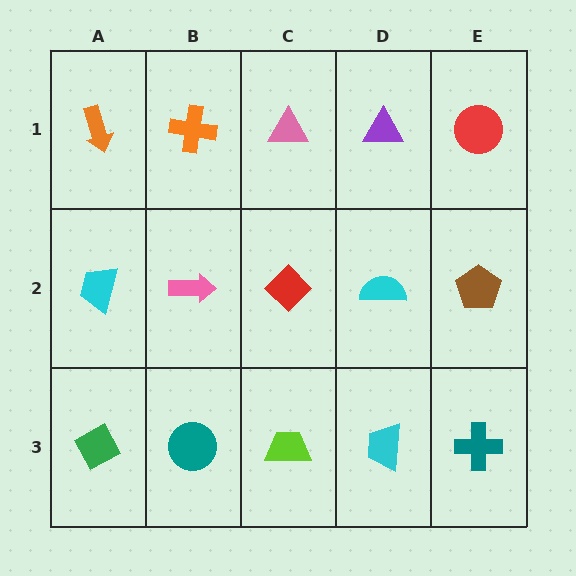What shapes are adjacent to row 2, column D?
A purple triangle (row 1, column D), a cyan trapezoid (row 3, column D), a red diamond (row 2, column C), a brown pentagon (row 2, column E).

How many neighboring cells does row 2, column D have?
4.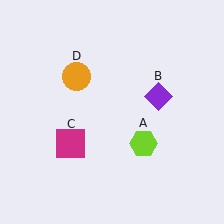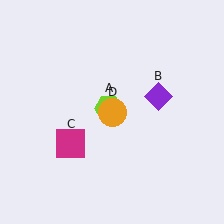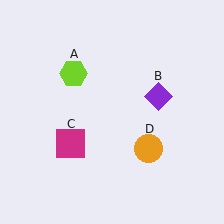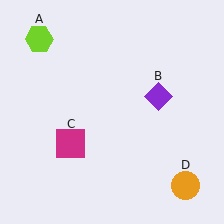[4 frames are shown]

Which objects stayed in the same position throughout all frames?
Purple diamond (object B) and magenta square (object C) remained stationary.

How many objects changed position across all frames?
2 objects changed position: lime hexagon (object A), orange circle (object D).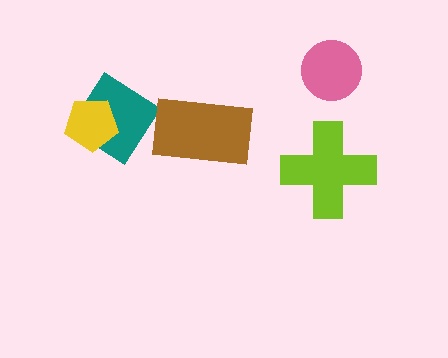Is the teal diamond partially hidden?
Yes, it is partially covered by another shape.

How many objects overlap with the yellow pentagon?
1 object overlaps with the yellow pentagon.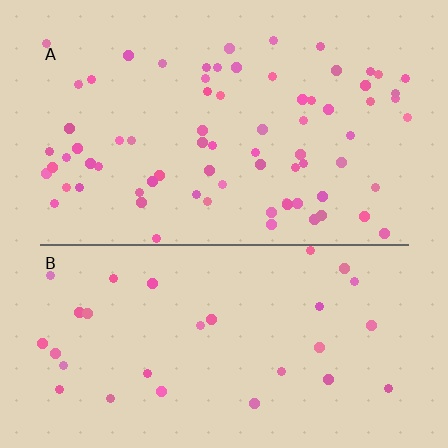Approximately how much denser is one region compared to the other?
Approximately 2.4× — region A over region B.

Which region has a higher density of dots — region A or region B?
A (the top).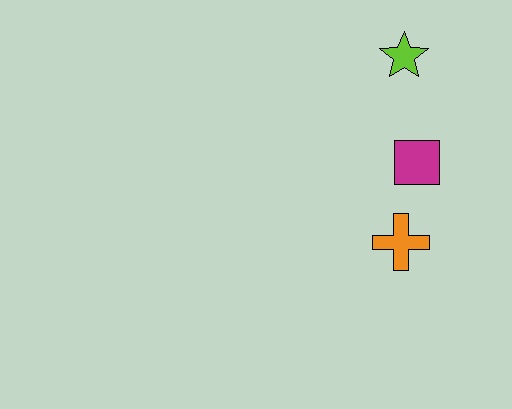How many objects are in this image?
There are 3 objects.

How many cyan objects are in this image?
There are no cyan objects.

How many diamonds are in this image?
There are no diamonds.